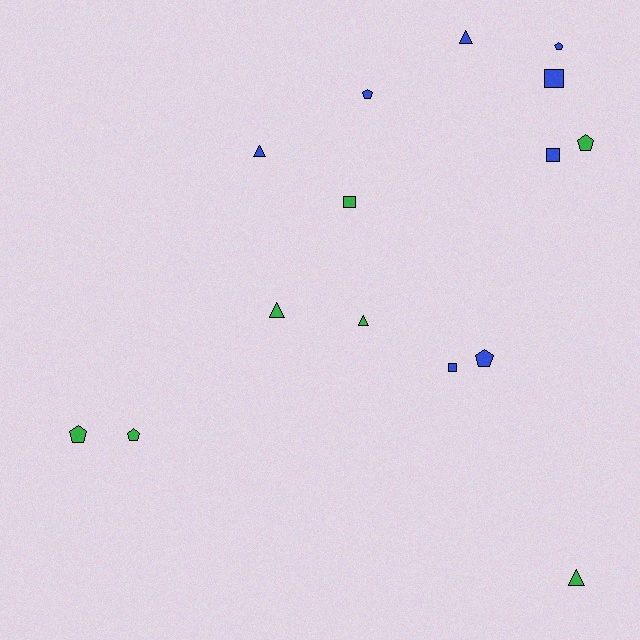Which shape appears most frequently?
Pentagon, with 6 objects.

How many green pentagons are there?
There are 3 green pentagons.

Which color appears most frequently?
Blue, with 8 objects.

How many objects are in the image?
There are 15 objects.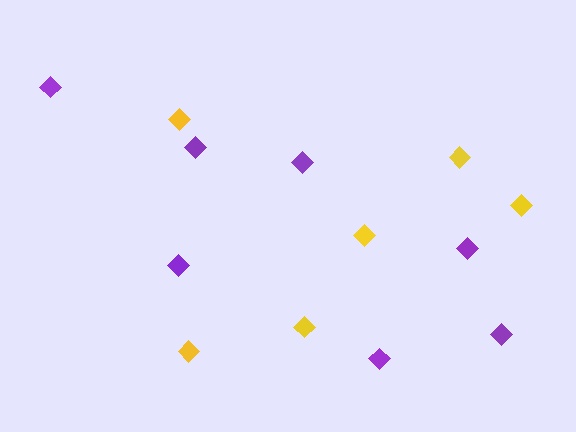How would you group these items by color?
There are 2 groups: one group of purple diamonds (7) and one group of yellow diamonds (6).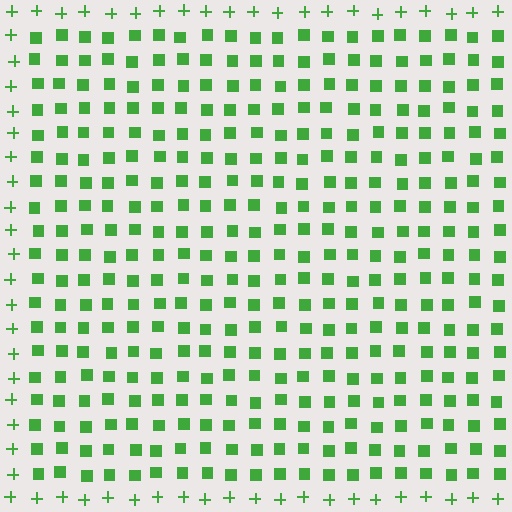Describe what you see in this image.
The image is filled with small green elements arranged in a uniform grid. A rectangle-shaped region contains squares, while the surrounding area contains plus signs. The boundary is defined purely by the change in element shape.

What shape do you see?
I see a rectangle.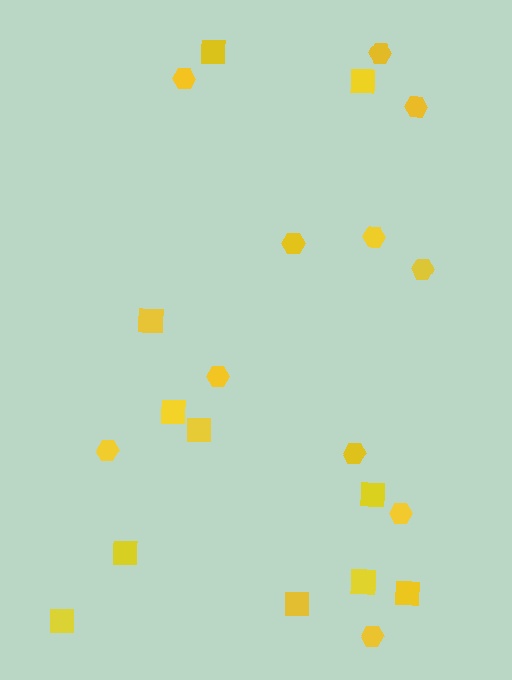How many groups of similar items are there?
There are 2 groups: one group of squares (11) and one group of hexagons (11).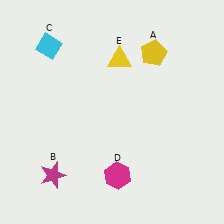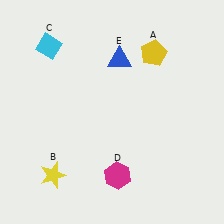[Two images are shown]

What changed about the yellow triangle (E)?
In Image 1, E is yellow. In Image 2, it changed to blue.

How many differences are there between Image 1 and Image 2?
There are 2 differences between the two images.